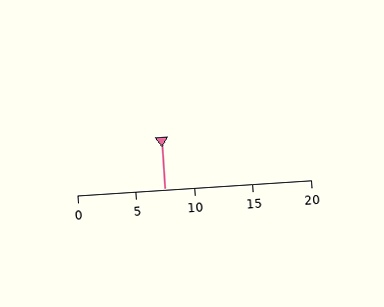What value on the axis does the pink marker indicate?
The marker indicates approximately 7.5.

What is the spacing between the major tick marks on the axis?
The major ticks are spaced 5 apart.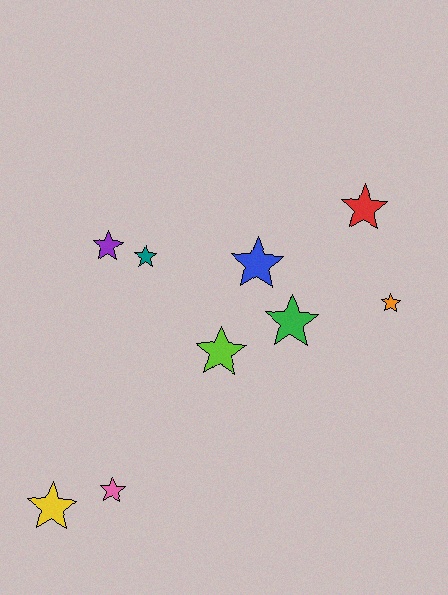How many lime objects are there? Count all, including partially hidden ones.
There is 1 lime object.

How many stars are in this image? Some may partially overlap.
There are 9 stars.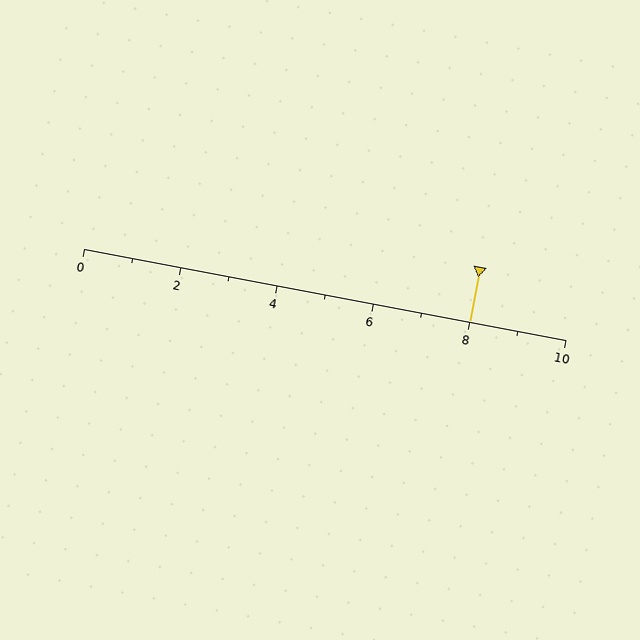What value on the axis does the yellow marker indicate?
The marker indicates approximately 8.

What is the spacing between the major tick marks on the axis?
The major ticks are spaced 2 apart.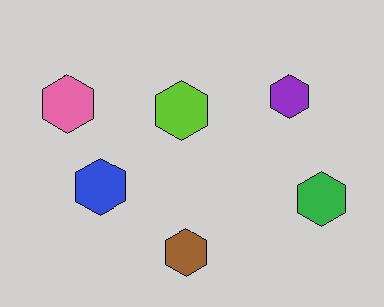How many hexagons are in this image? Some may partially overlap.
There are 6 hexagons.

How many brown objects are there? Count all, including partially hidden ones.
There is 1 brown object.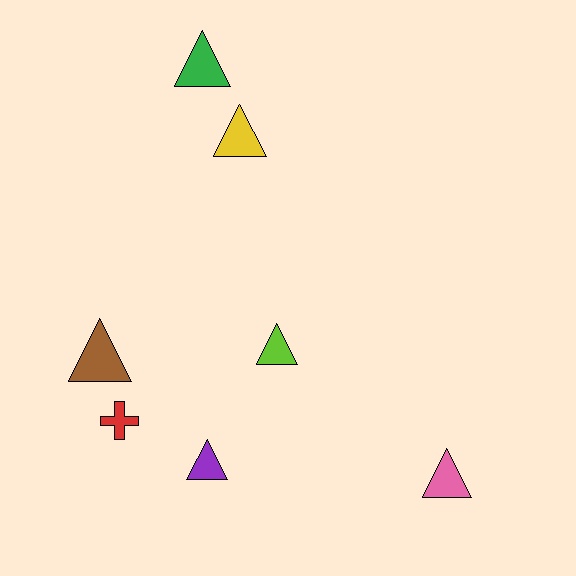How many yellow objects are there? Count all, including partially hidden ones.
There is 1 yellow object.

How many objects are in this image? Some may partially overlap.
There are 7 objects.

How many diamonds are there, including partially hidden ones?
There are no diamonds.